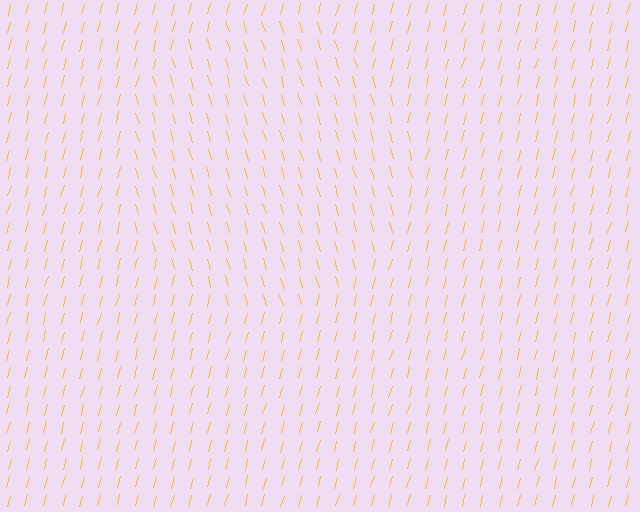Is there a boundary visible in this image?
Yes, there is a texture boundary formed by a change in line orientation.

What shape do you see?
I see a circle.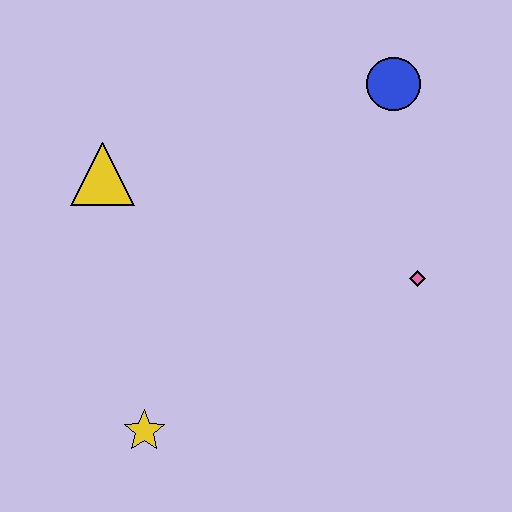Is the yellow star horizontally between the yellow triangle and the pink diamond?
Yes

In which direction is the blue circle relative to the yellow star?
The blue circle is above the yellow star.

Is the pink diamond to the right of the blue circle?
Yes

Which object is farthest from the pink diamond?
The yellow triangle is farthest from the pink diamond.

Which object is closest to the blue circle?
The pink diamond is closest to the blue circle.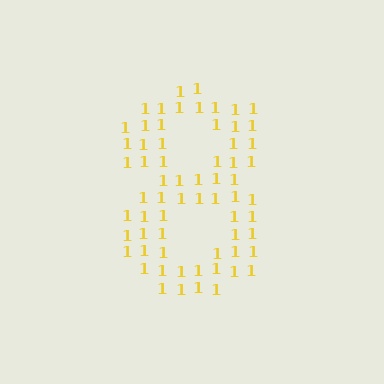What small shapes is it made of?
It is made of small digit 1's.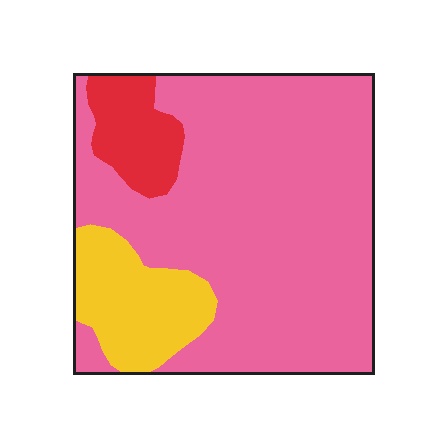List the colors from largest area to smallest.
From largest to smallest: pink, yellow, red.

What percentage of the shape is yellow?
Yellow takes up less than a sixth of the shape.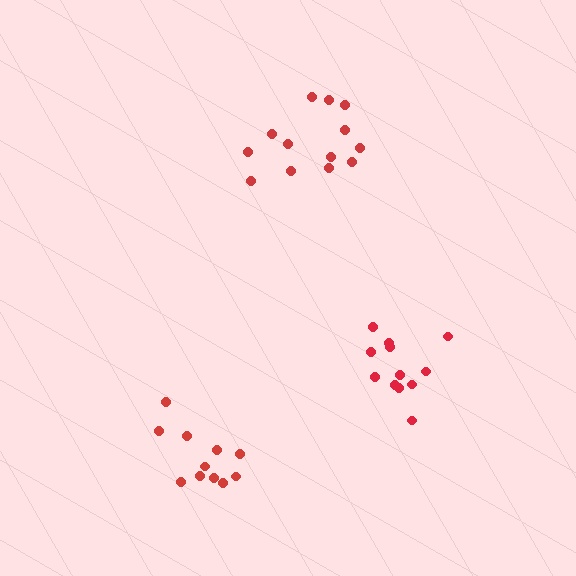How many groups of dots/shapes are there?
There are 3 groups.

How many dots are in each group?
Group 1: 13 dots, Group 2: 11 dots, Group 3: 12 dots (36 total).